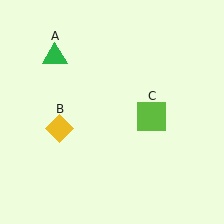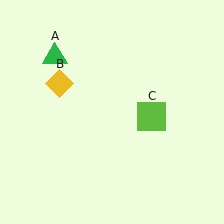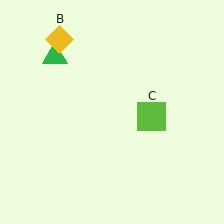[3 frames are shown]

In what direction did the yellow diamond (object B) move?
The yellow diamond (object B) moved up.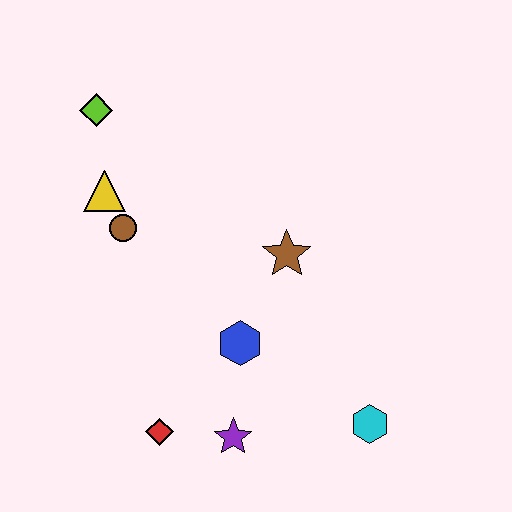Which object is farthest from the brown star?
The lime diamond is farthest from the brown star.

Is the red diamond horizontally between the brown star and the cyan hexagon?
No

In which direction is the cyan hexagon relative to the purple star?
The cyan hexagon is to the right of the purple star.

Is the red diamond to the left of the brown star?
Yes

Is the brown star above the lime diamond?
No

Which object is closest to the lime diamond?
The yellow triangle is closest to the lime diamond.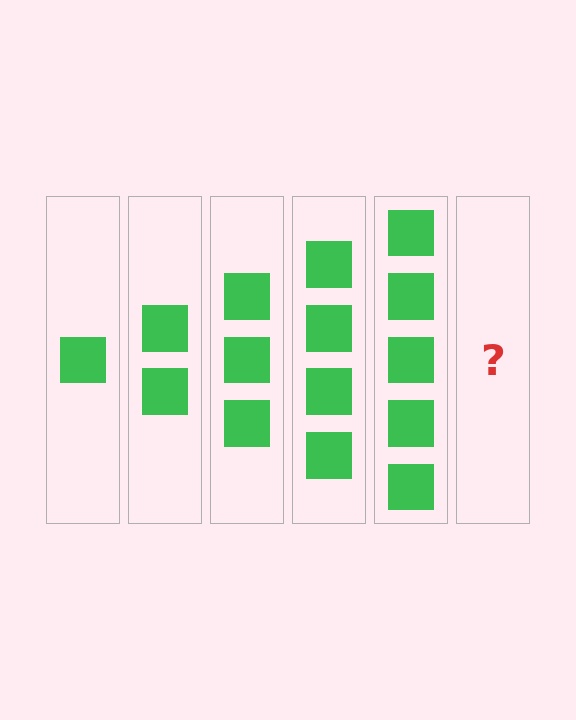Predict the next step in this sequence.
The next step is 6 squares.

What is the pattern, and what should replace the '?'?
The pattern is that each step adds one more square. The '?' should be 6 squares.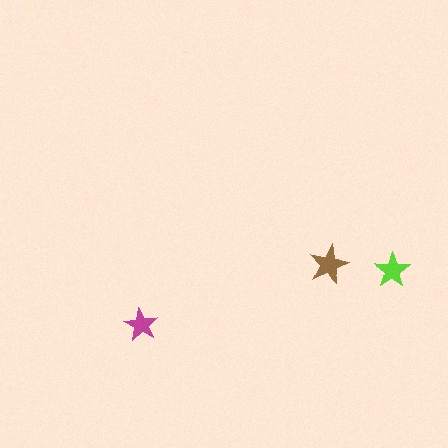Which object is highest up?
The brown star is topmost.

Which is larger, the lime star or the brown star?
The brown one.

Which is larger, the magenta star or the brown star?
The brown one.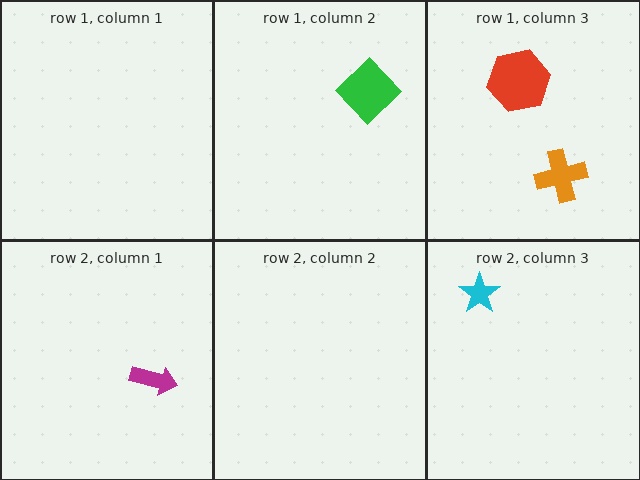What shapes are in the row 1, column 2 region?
The green diamond.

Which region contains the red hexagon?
The row 1, column 3 region.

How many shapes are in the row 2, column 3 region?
1.